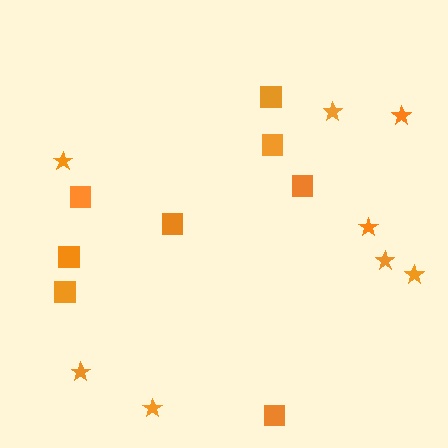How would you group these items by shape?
There are 2 groups: one group of stars (8) and one group of squares (8).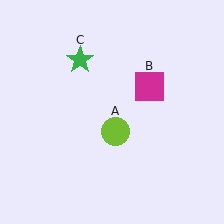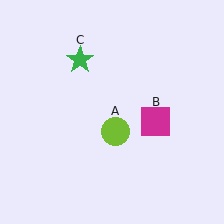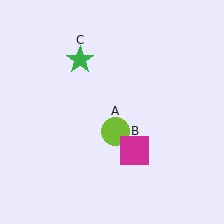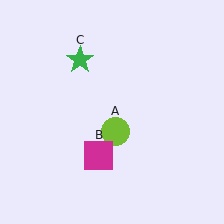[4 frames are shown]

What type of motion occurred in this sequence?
The magenta square (object B) rotated clockwise around the center of the scene.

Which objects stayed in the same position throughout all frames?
Lime circle (object A) and green star (object C) remained stationary.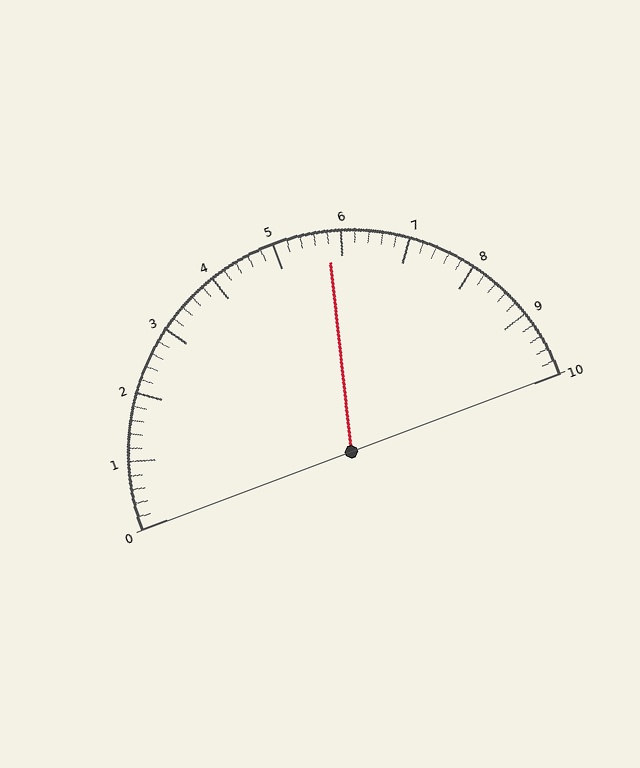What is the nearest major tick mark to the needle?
The nearest major tick mark is 6.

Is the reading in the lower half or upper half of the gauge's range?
The reading is in the upper half of the range (0 to 10).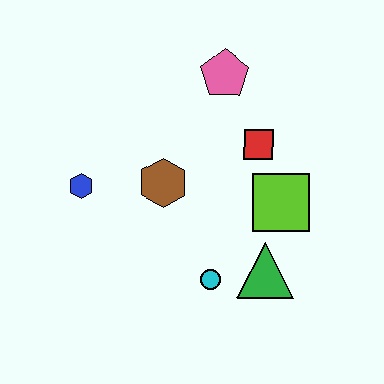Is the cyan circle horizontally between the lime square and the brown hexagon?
Yes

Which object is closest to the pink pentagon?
The red square is closest to the pink pentagon.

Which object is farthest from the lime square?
The blue hexagon is farthest from the lime square.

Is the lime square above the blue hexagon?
No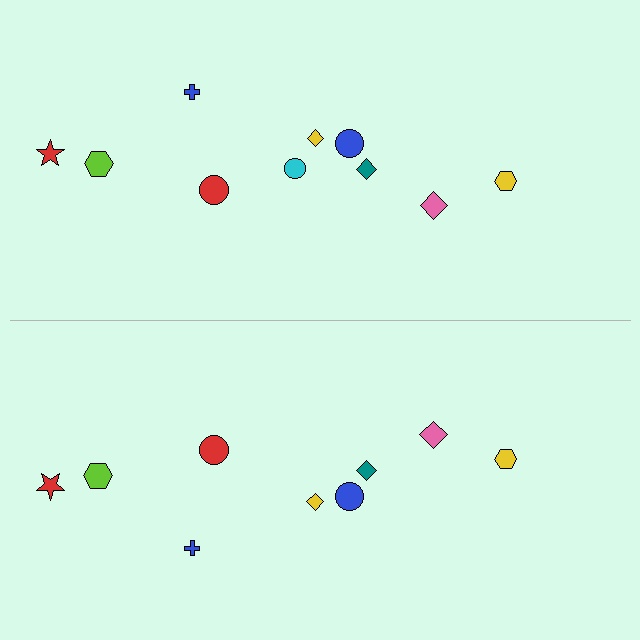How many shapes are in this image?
There are 19 shapes in this image.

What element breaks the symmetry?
A cyan circle is missing from the bottom side.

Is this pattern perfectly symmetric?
No, the pattern is not perfectly symmetric. A cyan circle is missing from the bottom side.